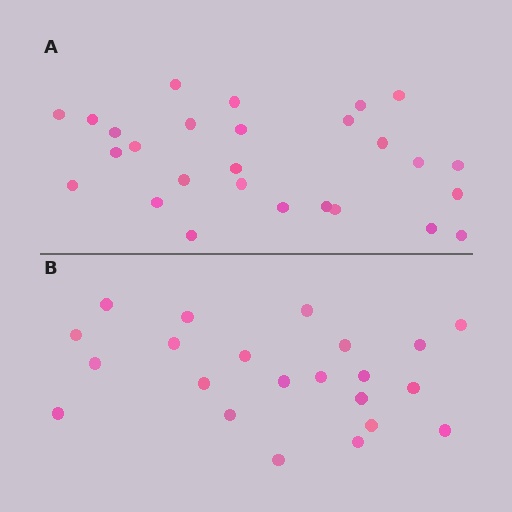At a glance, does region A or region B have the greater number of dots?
Region A (the top region) has more dots.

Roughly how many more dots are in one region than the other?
Region A has about 5 more dots than region B.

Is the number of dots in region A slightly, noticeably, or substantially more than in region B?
Region A has only slightly more — the two regions are fairly close. The ratio is roughly 1.2 to 1.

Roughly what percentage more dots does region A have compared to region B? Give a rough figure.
About 25% more.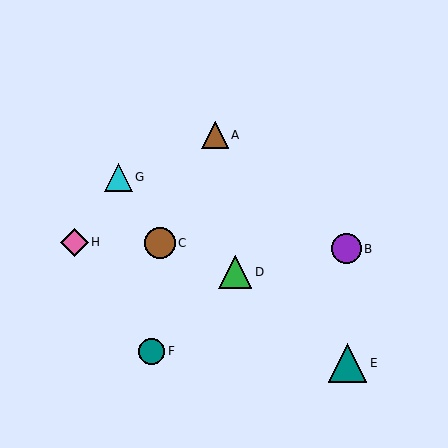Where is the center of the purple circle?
The center of the purple circle is at (346, 249).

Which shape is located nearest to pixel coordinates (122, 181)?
The cyan triangle (labeled G) at (118, 177) is nearest to that location.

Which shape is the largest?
The teal triangle (labeled E) is the largest.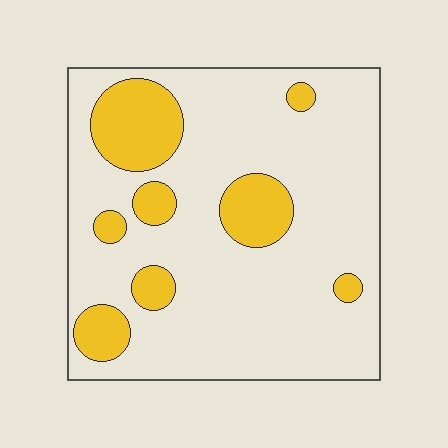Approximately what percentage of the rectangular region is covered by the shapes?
Approximately 20%.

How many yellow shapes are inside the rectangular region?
8.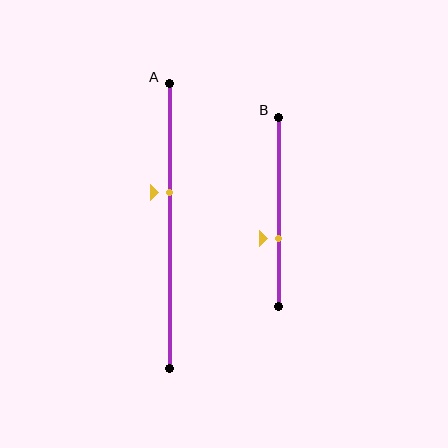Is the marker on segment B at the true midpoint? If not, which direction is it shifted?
No, the marker on segment B is shifted downward by about 14% of the segment length.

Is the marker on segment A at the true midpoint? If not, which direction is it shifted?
No, the marker on segment A is shifted upward by about 12% of the segment length.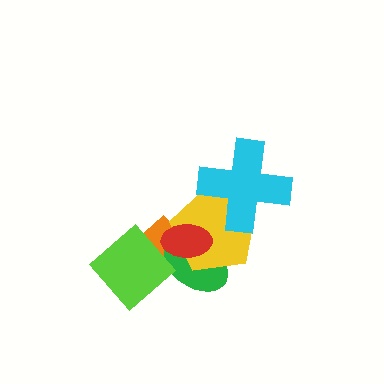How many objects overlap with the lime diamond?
3 objects overlap with the lime diamond.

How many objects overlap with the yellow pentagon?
4 objects overlap with the yellow pentagon.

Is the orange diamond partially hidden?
Yes, it is partially covered by another shape.